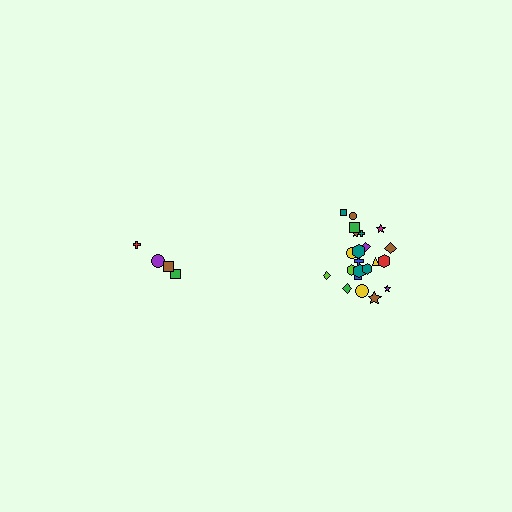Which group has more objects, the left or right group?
The right group.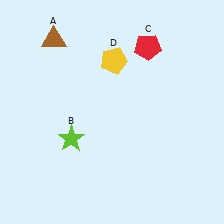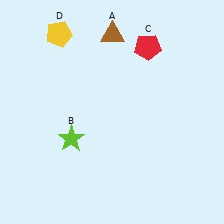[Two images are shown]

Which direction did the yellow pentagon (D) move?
The yellow pentagon (D) moved left.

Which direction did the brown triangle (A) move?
The brown triangle (A) moved right.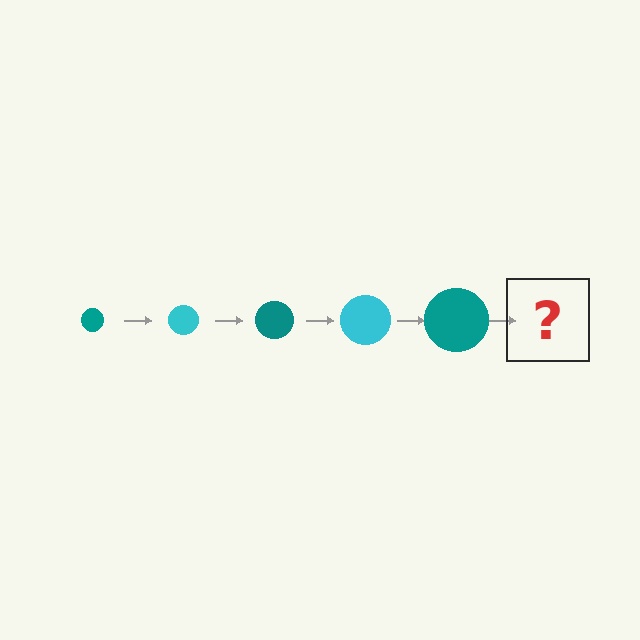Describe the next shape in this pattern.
It should be a cyan circle, larger than the previous one.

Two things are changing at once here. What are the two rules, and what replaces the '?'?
The two rules are that the circle grows larger each step and the color cycles through teal and cyan. The '?' should be a cyan circle, larger than the previous one.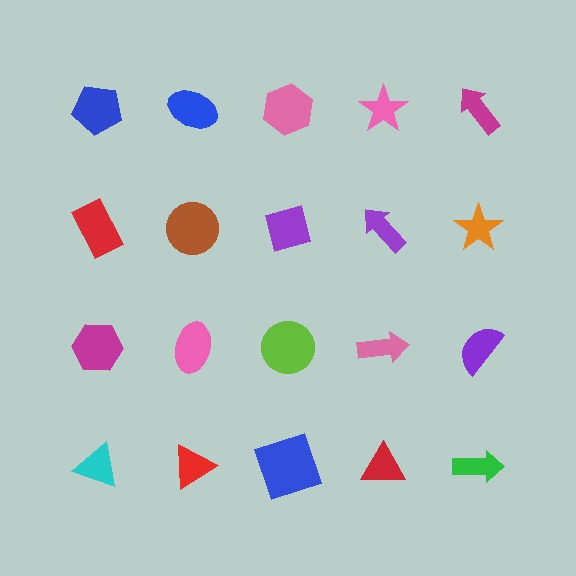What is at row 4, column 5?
A green arrow.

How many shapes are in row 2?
5 shapes.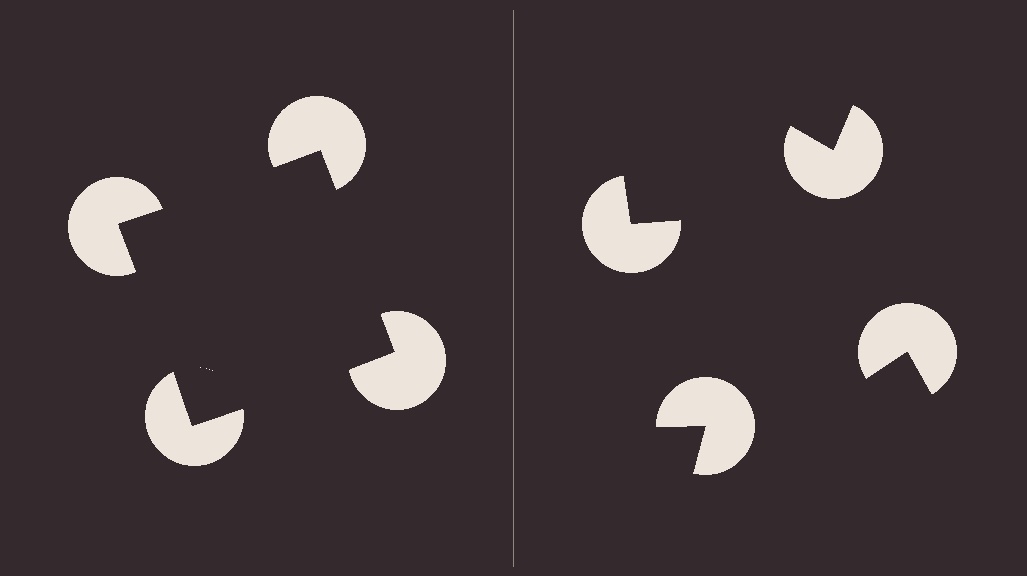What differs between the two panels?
The pac-man discs are positioned identically on both sides; only the wedge orientations differ. On the left they align to a square; on the right they are misaligned.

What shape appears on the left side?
An illusory square.